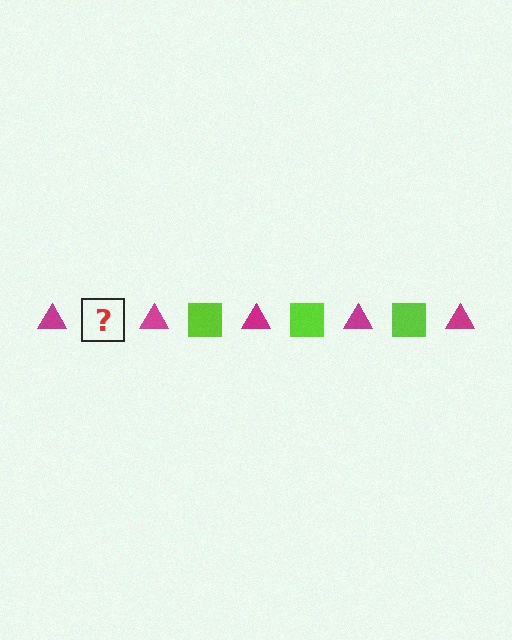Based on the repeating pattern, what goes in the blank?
The blank should be a lime square.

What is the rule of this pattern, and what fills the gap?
The rule is that the pattern alternates between magenta triangle and lime square. The gap should be filled with a lime square.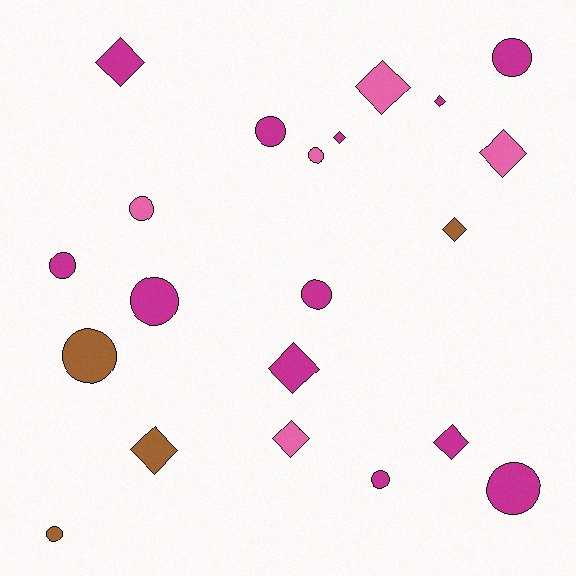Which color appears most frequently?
Magenta, with 12 objects.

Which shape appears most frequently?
Circle, with 11 objects.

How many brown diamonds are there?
There are 2 brown diamonds.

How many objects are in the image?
There are 21 objects.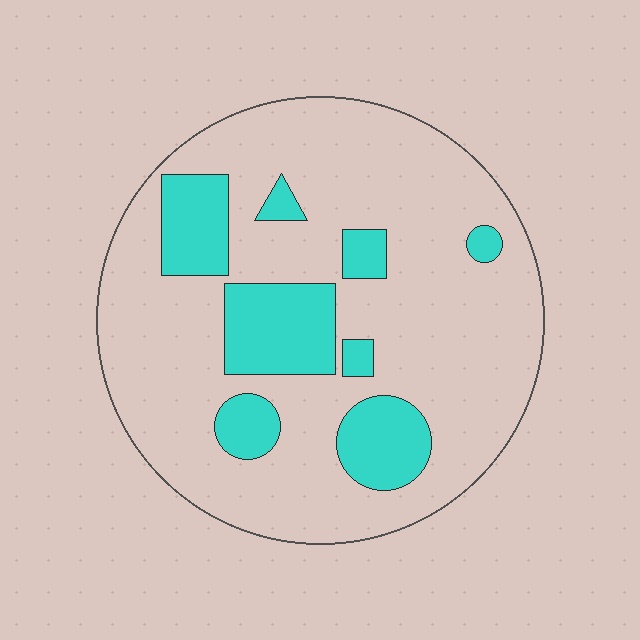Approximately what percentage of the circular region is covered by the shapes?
Approximately 20%.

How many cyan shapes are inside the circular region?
8.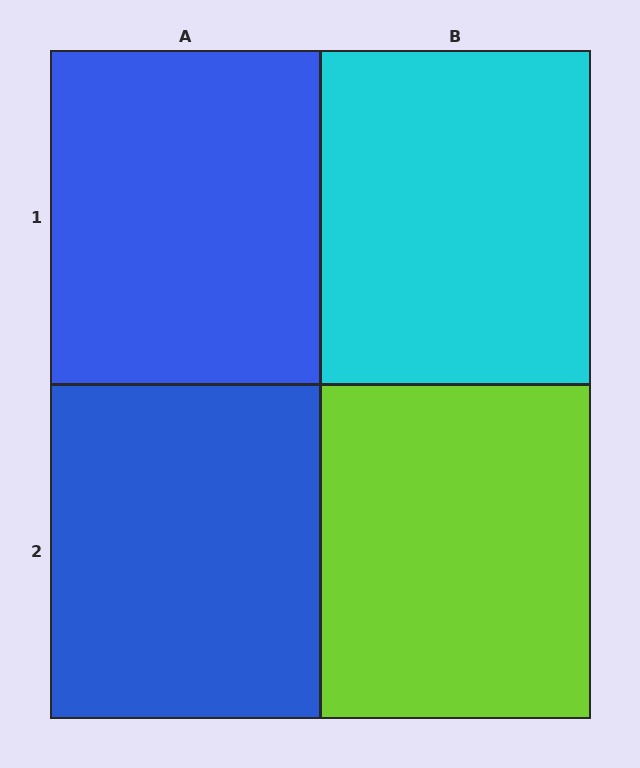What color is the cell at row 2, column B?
Lime.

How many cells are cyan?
1 cell is cyan.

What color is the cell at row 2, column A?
Blue.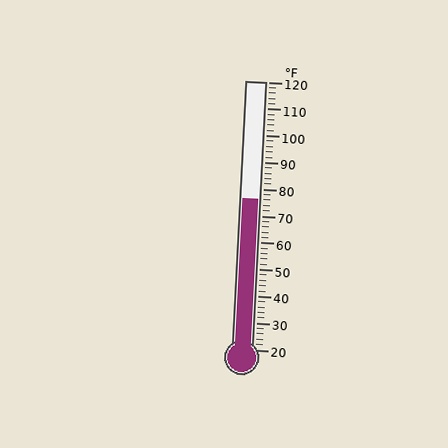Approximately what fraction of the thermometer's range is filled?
The thermometer is filled to approximately 55% of its range.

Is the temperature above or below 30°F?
The temperature is above 30°F.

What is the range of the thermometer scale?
The thermometer scale ranges from 20°F to 120°F.